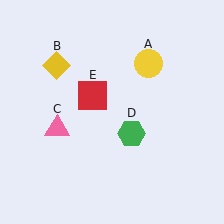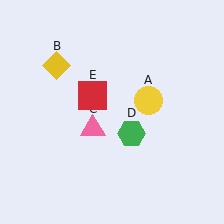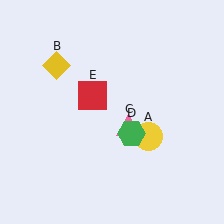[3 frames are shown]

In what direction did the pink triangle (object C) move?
The pink triangle (object C) moved right.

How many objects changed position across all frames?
2 objects changed position: yellow circle (object A), pink triangle (object C).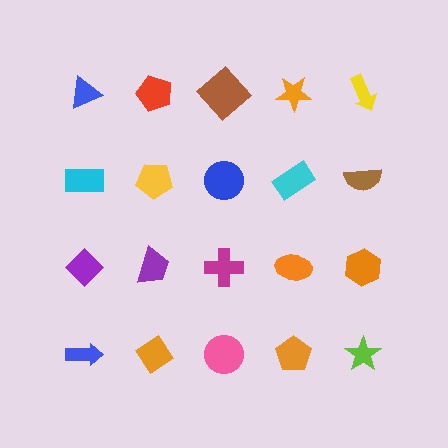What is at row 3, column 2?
A purple trapezoid.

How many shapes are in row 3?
5 shapes.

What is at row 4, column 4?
An orange pentagon.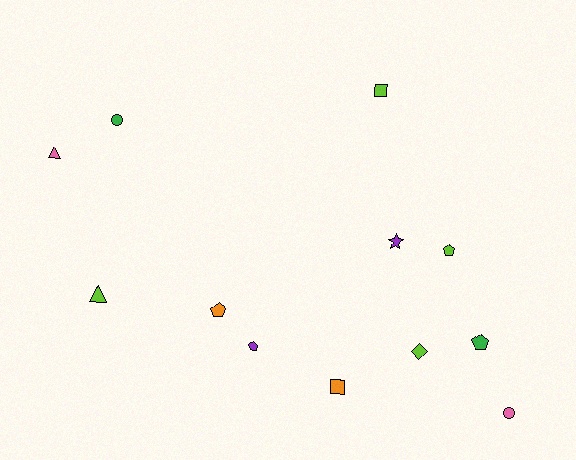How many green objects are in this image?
There are 2 green objects.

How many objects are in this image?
There are 12 objects.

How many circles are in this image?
There are 2 circles.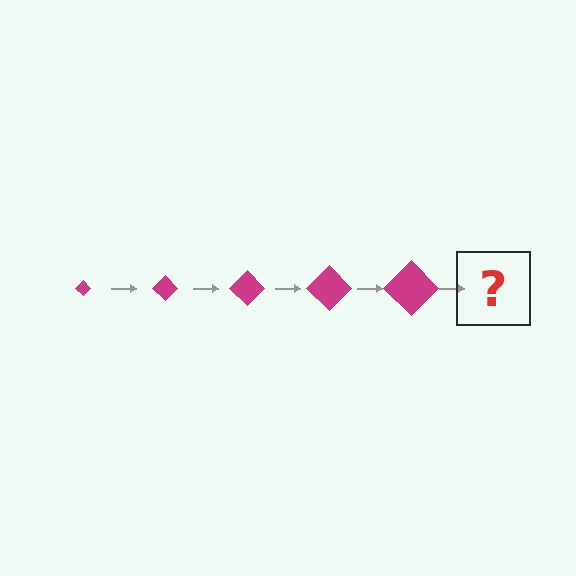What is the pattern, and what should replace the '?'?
The pattern is that the diamond gets progressively larger each step. The '?' should be a magenta diamond, larger than the previous one.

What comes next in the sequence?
The next element should be a magenta diamond, larger than the previous one.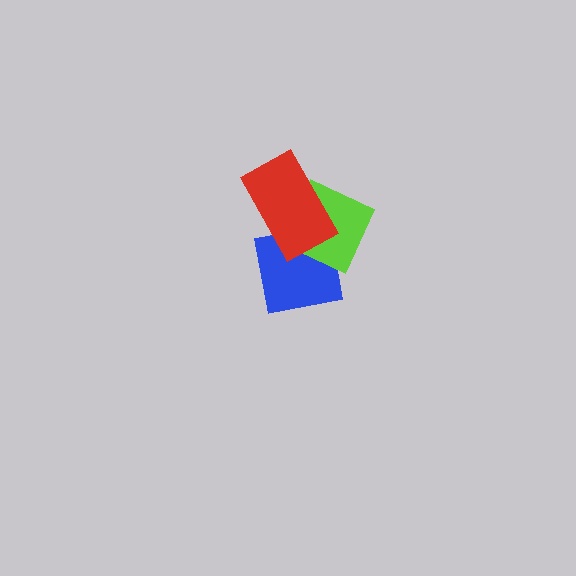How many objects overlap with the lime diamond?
2 objects overlap with the lime diamond.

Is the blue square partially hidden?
Yes, it is partially covered by another shape.